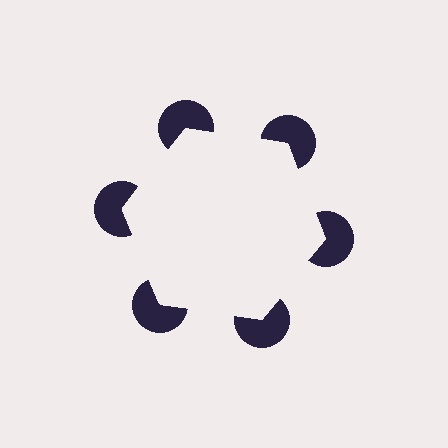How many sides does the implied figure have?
6 sides.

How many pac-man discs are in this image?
There are 6 — one at each vertex of the illusory hexagon.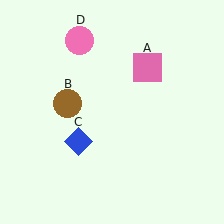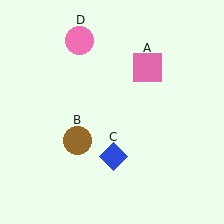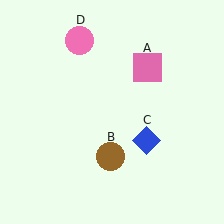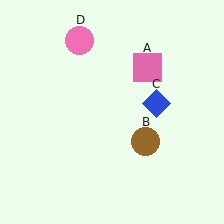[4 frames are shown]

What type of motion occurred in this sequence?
The brown circle (object B), blue diamond (object C) rotated counterclockwise around the center of the scene.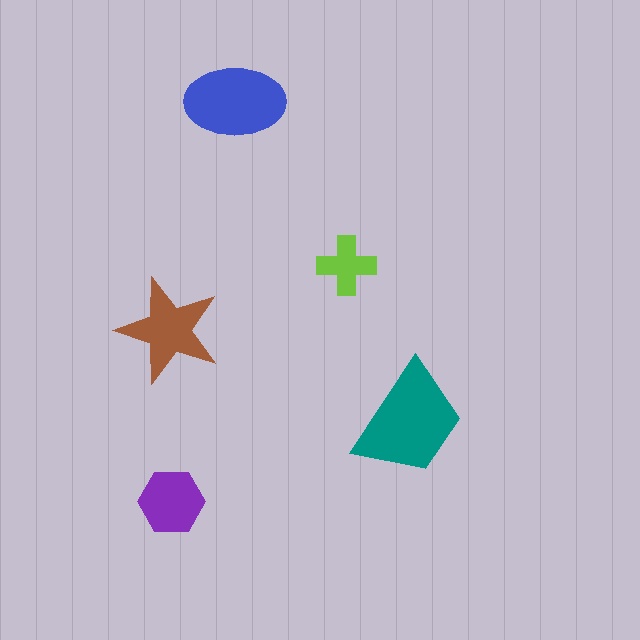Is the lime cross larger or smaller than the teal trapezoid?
Smaller.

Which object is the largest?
The teal trapezoid.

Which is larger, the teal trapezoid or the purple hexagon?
The teal trapezoid.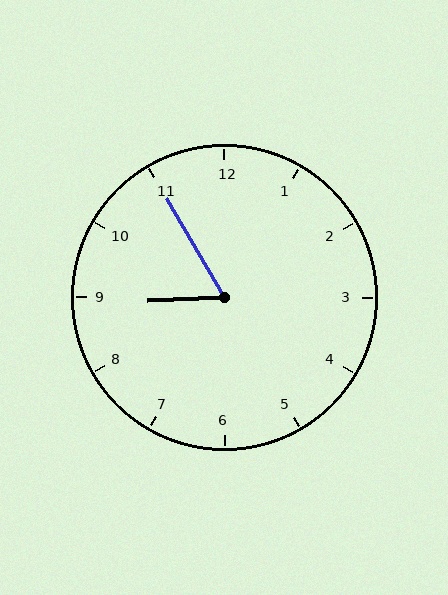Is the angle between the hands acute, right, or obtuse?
It is acute.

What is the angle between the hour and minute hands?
Approximately 62 degrees.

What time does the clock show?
8:55.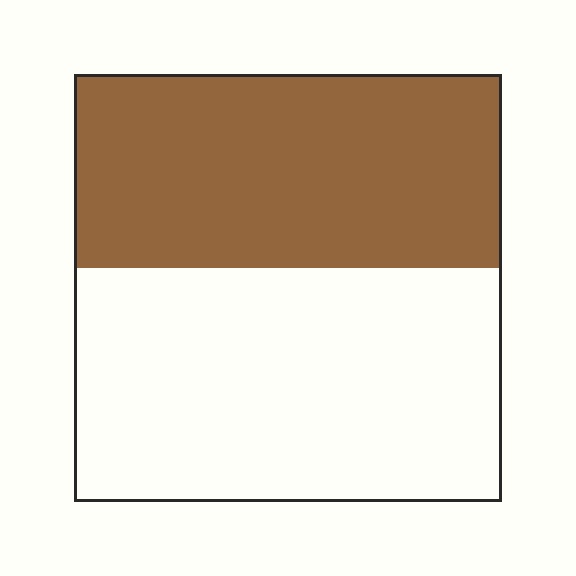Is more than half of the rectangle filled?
No.